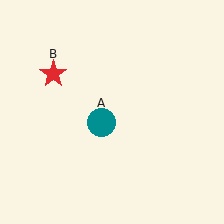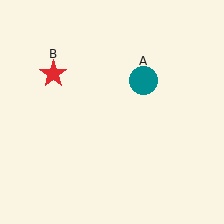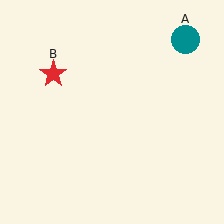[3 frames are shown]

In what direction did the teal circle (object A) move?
The teal circle (object A) moved up and to the right.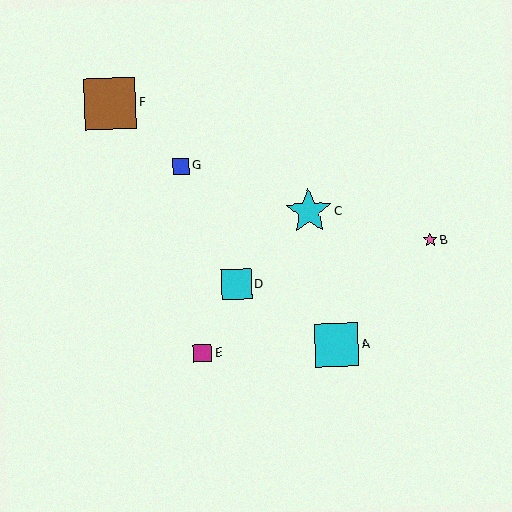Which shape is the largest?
The brown square (labeled F) is the largest.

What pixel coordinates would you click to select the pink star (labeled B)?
Click at (430, 240) to select the pink star B.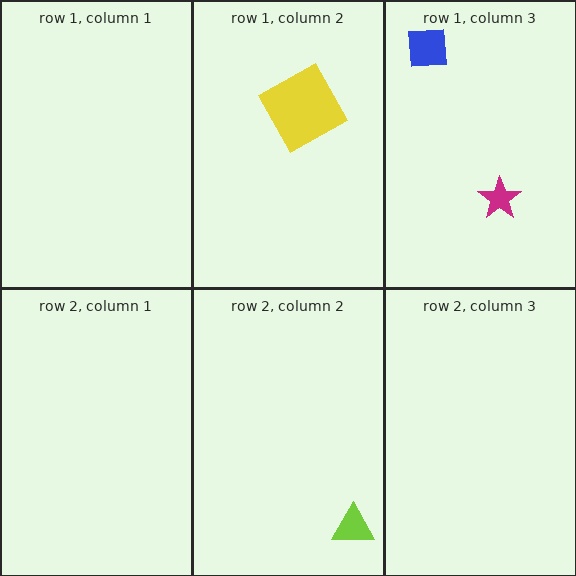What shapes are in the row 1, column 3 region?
The blue square, the magenta star.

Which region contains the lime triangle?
The row 2, column 2 region.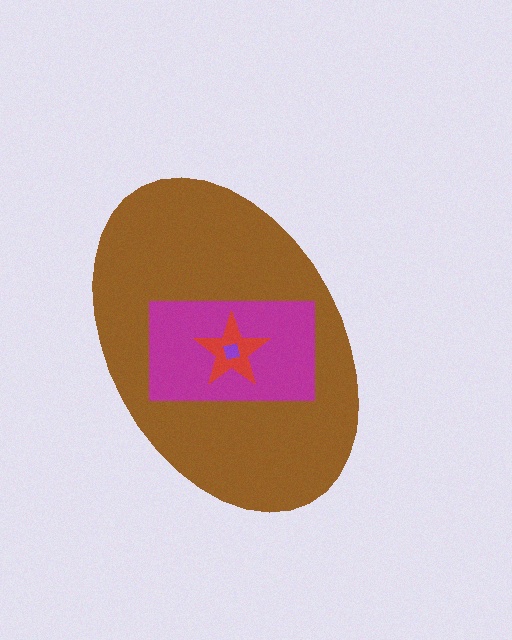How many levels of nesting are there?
4.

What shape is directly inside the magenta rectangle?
The red star.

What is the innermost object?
The purple square.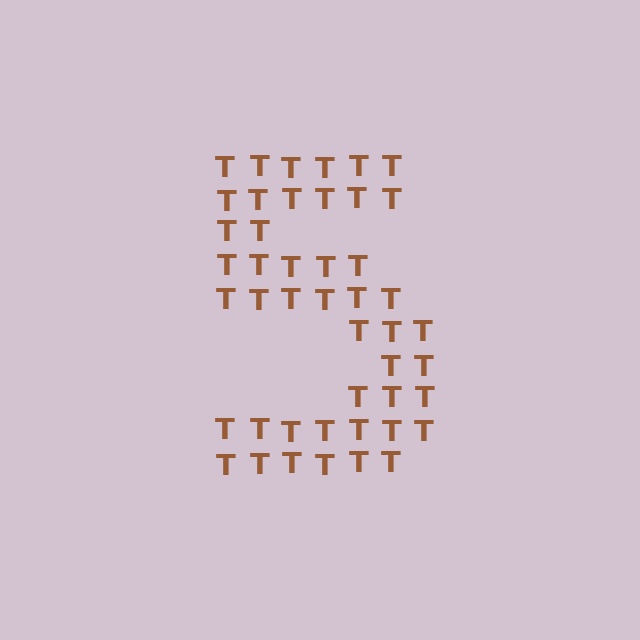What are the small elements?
The small elements are letter T's.